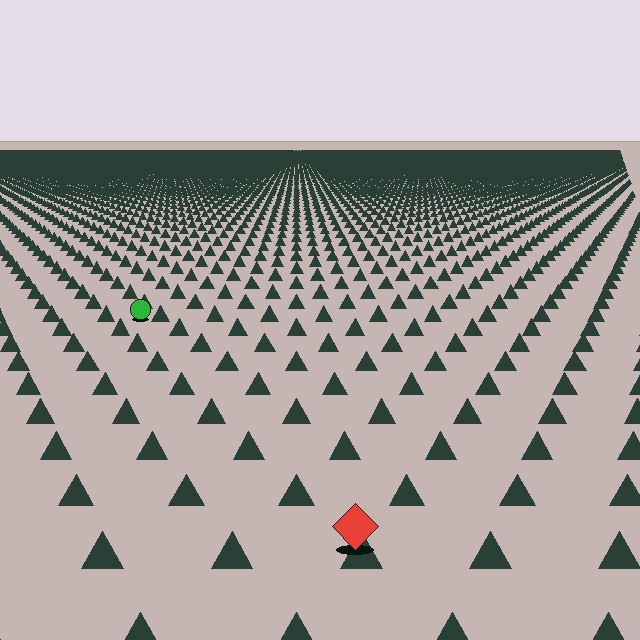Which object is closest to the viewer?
The red diamond is closest. The texture marks near it are larger and more spread out.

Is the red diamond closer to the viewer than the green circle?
Yes. The red diamond is closer — you can tell from the texture gradient: the ground texture is coarser near it.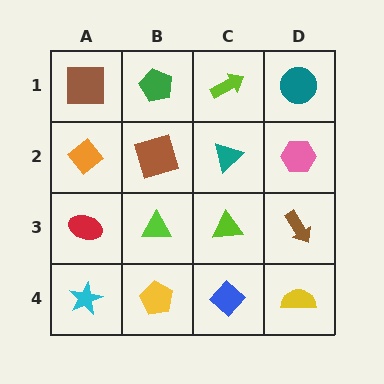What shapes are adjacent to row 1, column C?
A teal triangle (row 2, column C), a green pentagon (row 1, column B), a teal circle (row 1, column D).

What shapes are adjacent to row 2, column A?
A brown square (row 1, column A), a red ellipse (row 3, column A), a brown square (row 2, column B).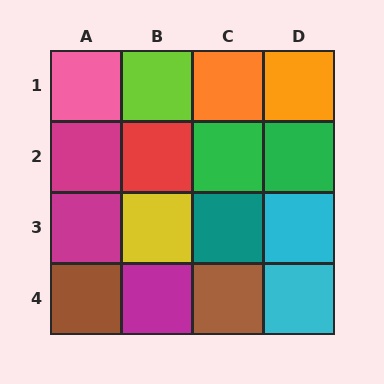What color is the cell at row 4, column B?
Magenta.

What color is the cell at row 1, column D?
Orange.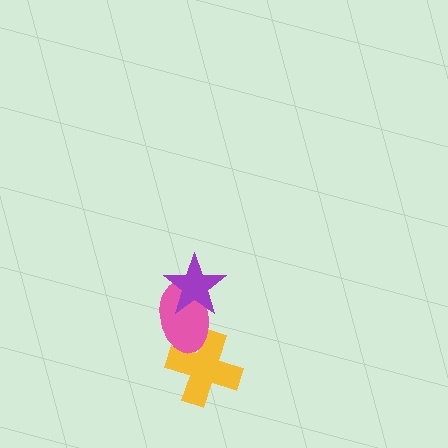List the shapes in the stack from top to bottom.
From top to bottom: the purple star, the pink ellipse, the yellow cross.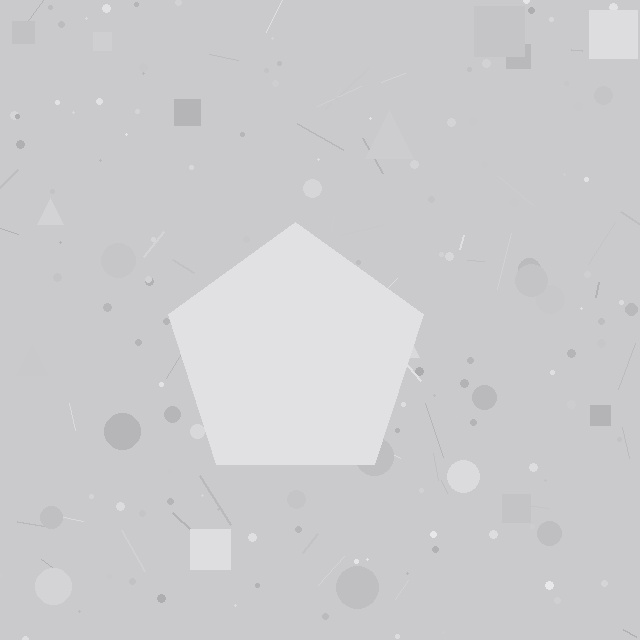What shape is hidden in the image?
A pentagon is hidden in the image.